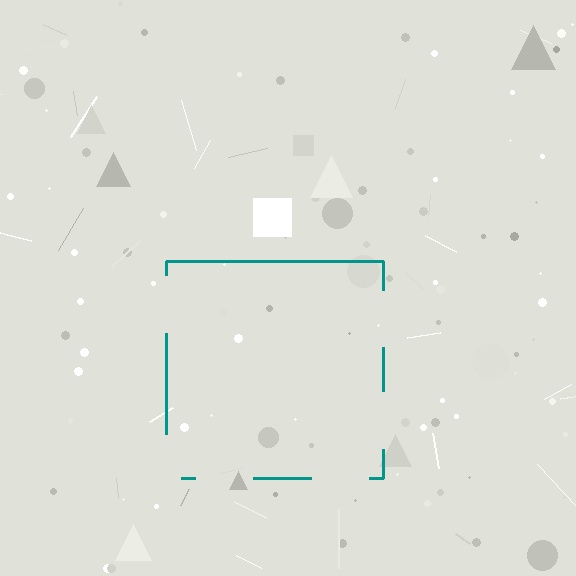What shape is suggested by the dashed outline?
The dashed outline suggests a square.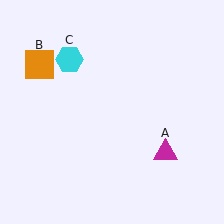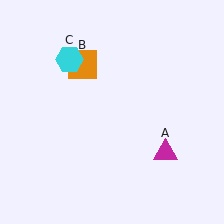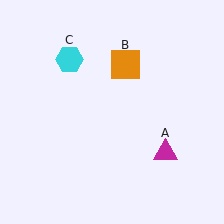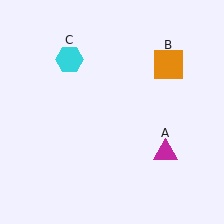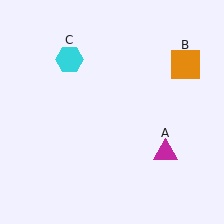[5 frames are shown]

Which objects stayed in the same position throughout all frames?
Magenta triangle (object A) and cyan hexagon (object C) remained stationary.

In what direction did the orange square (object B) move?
The orange square (object B) moved right.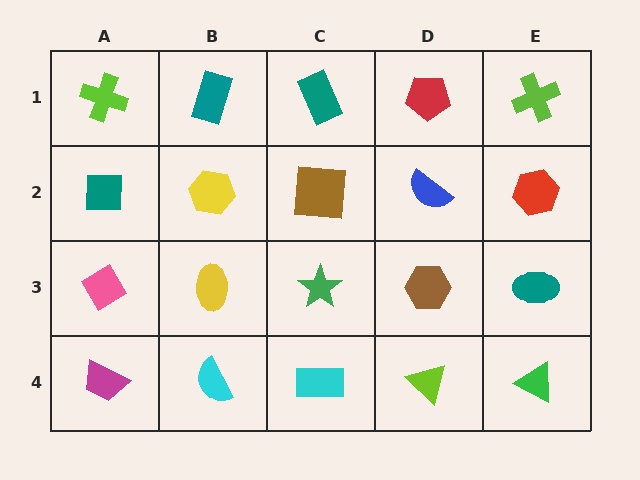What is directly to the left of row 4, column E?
A lime triangle.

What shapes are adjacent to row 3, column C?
A brown square (row 2, column C), a cyan rectangle (row 4, column C), a yellow ellipse (row 3, column B), a brown hexagon (row 3, column D).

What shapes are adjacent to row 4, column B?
A yellow ellipse (row 3, column B), a magenta trapezoid (row 4, column A), a cyan rectangle (row 4, column C).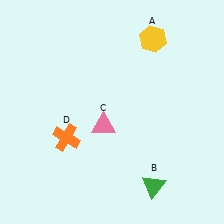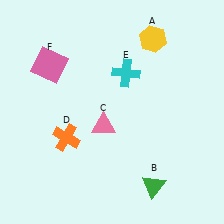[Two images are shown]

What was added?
A cyan cross (E), a pink square (F) were added in Image 2.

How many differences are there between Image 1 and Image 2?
There are 2 differences between the two images.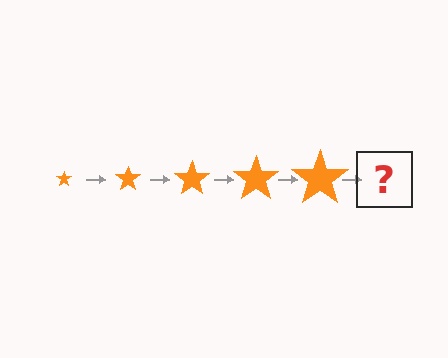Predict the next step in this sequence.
The next step is an orange star, larger than the previous one.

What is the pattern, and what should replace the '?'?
The pattern is that the star gets progressively larger each step. The '?' should be an orange star, larger than the previous one.